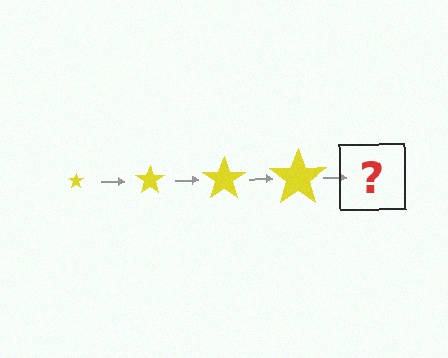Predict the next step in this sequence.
The next step is a yellow star, larger than the previous one.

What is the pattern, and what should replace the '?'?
The pattern is that the star gets progressively larger each step. The '?' should be a yellow star, larger than the previous one.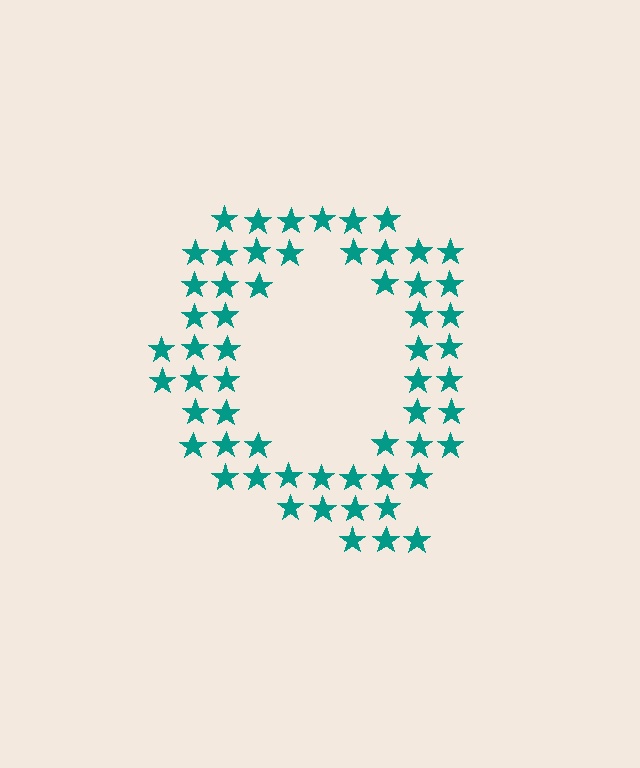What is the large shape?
The large shape is the letter Q.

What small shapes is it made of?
It is made of small stars.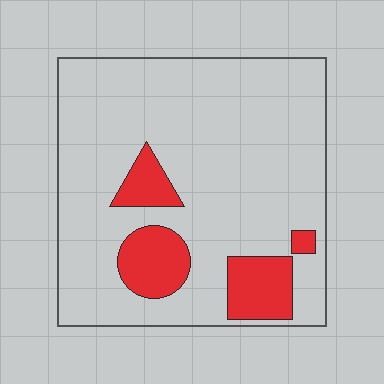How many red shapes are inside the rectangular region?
4.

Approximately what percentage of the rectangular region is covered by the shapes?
Approximately 15%.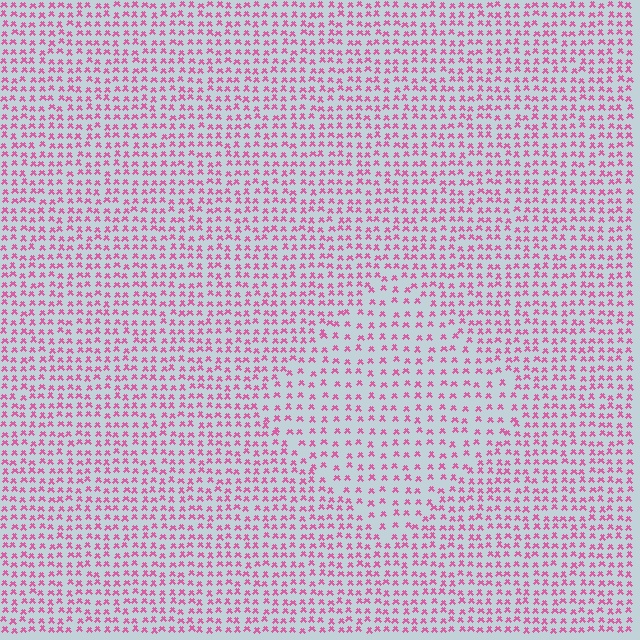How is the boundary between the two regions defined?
The boundary is defined by a change in element density (approximately 1.6x ratio). All elements are the same color, size, and shape.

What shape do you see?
I see a diamond.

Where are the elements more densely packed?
The elements are more densely packed outside the diamond boundary.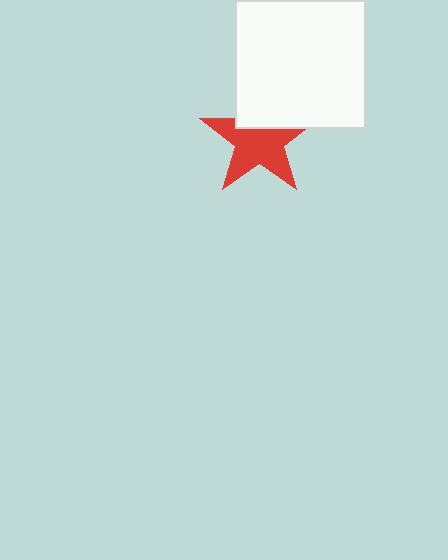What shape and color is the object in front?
The object in front is a white square.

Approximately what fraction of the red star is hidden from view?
Roughly 33% of the red star is hidden behind the white square.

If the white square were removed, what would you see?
You would see the complete red star.